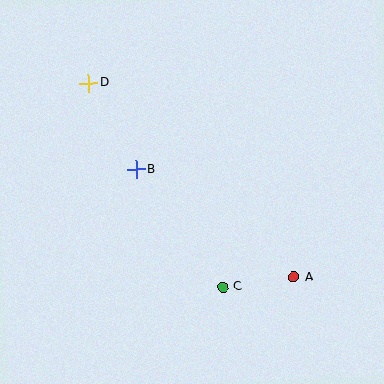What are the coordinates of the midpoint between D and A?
The midpoint between D and A is at (191, 180).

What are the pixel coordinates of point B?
Point B is at (136, 169).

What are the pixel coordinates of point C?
Point C is at (223, 287).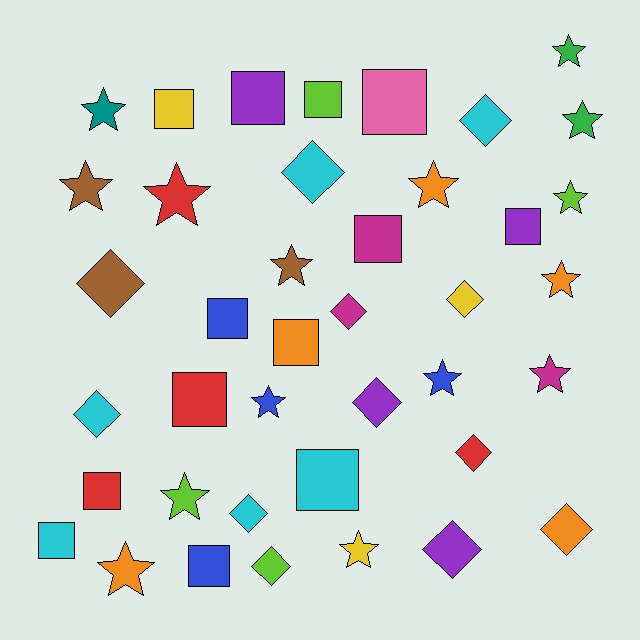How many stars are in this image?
There are 15 stars.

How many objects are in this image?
There are 40 objects.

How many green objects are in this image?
There are 2 green objects.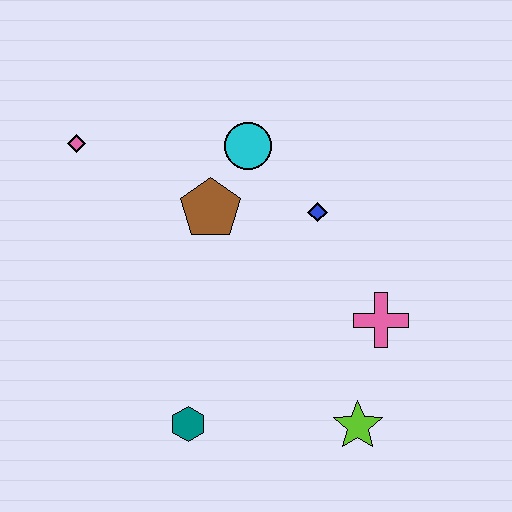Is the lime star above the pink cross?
No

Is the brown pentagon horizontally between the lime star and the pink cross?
No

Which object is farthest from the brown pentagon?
The lime star is farthest from the brown pentagon.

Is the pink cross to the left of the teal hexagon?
No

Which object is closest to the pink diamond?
The brown pentagon is closest to the pink diamond.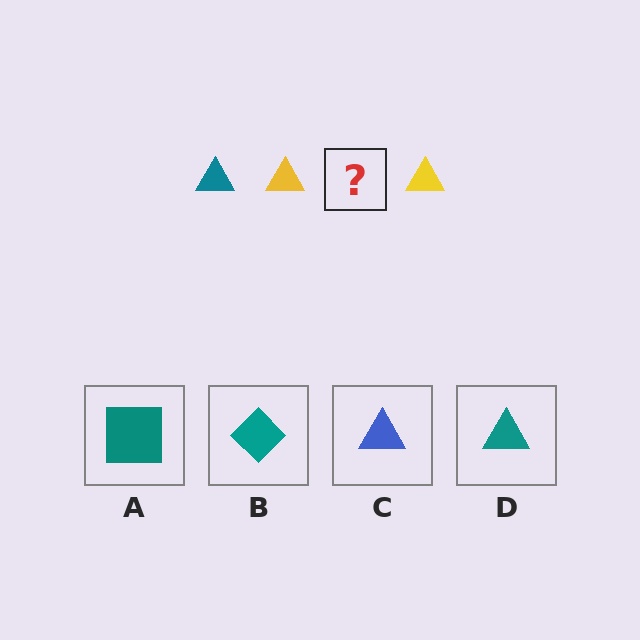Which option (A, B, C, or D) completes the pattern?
D.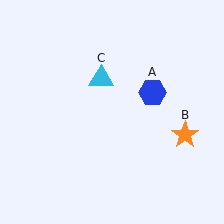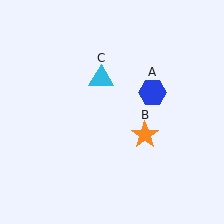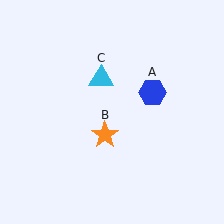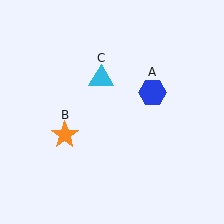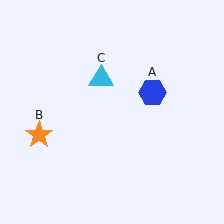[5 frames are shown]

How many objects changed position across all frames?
1 object changed position: orange star (object B).